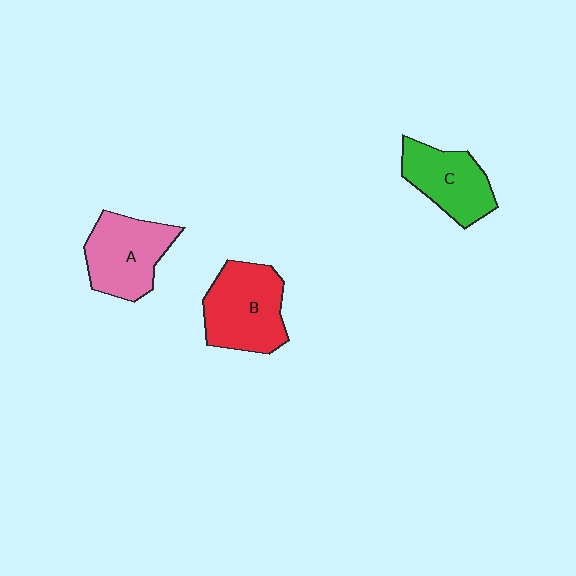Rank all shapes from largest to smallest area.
From largest to smallest: B (red), A (pink), C (green).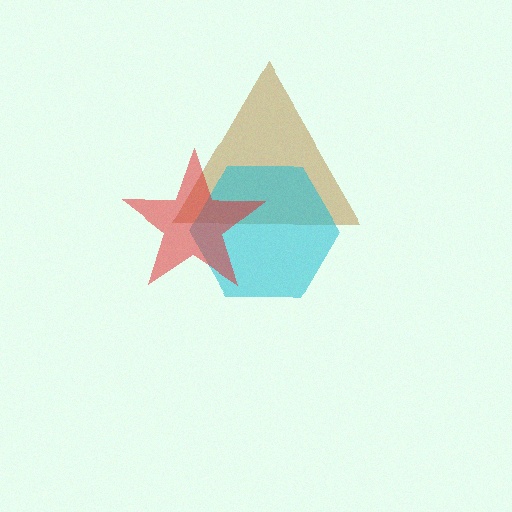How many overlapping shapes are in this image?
There are 3 overlapping shapes in the image.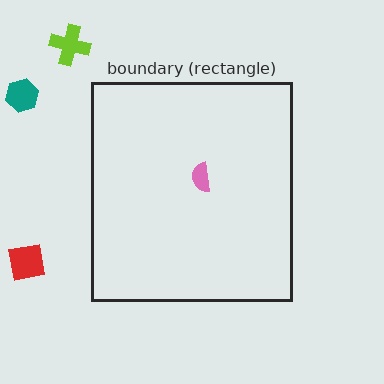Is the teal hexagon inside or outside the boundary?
Outside.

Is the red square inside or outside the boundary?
Outside.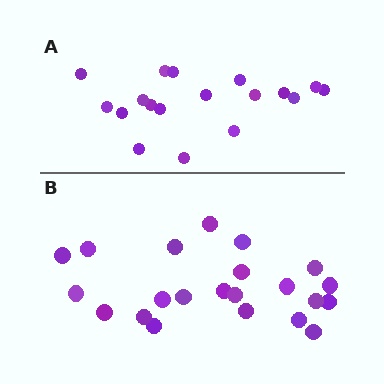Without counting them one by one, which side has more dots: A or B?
Region B (the bottom region) has more dots.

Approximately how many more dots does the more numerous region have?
Region B has about 4 more dots than region A.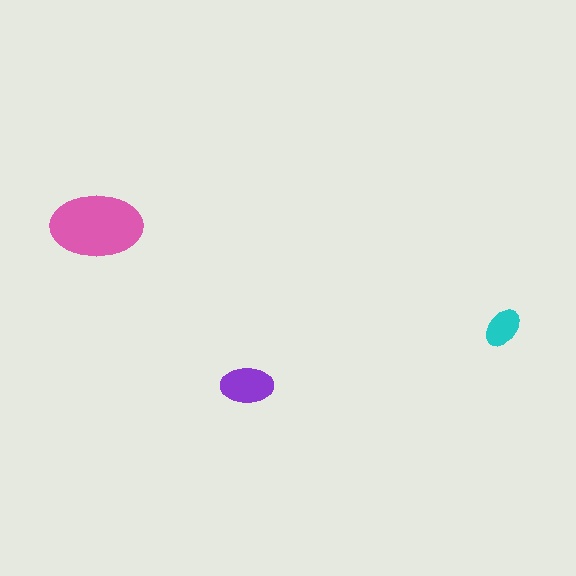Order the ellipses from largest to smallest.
the pink one, the purple one, the cyan one.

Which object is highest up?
The pink ellipse is topmost.